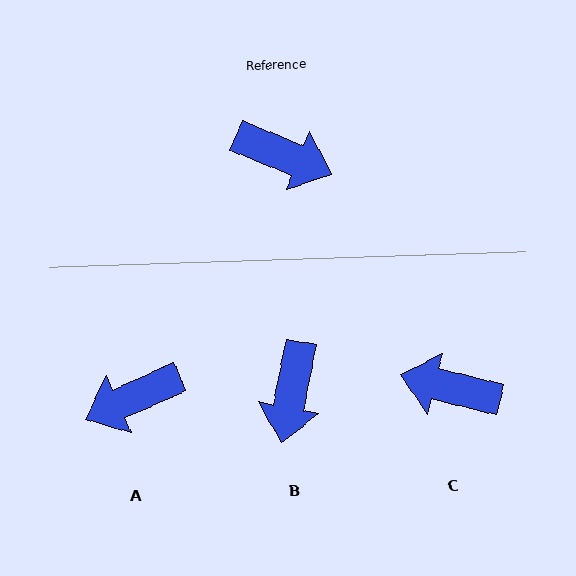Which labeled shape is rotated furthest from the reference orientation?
C, about 172 degrees away.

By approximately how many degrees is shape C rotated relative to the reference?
Approximately 172 degrees clockwise.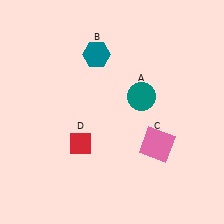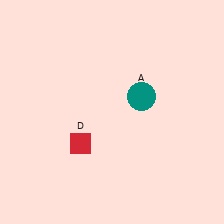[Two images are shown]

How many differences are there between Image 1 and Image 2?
There are 2 differences between the two images.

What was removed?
The teal hexagon (B), the pink square (C) were removed in Image 2.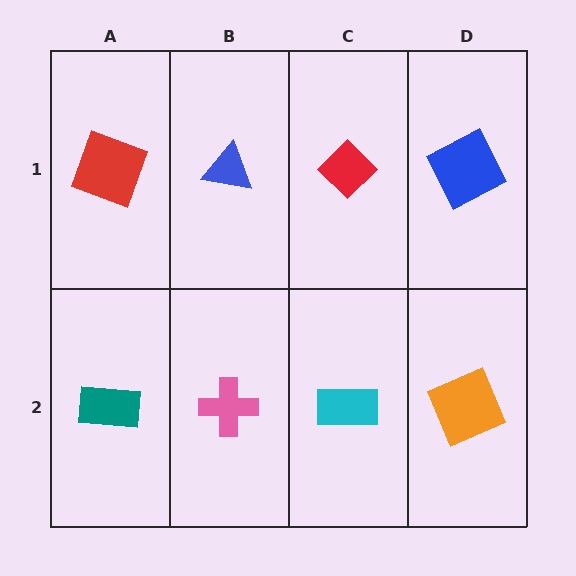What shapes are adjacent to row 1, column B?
A pink cross (row 2, column B), a red square (row 1, column A), a red diamond (row 1, column C).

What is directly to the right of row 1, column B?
A red diamond.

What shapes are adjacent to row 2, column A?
A red square (row 1, column A), a pink cross (row 2, column B).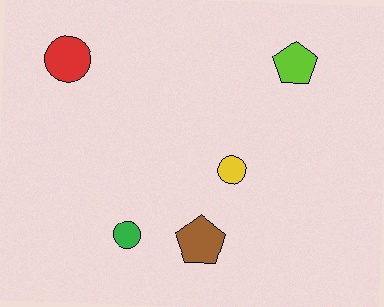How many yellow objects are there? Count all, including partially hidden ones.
There is 1 yellow object.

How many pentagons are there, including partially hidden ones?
There are 2 pentagons.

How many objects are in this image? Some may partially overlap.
There are 5 objects.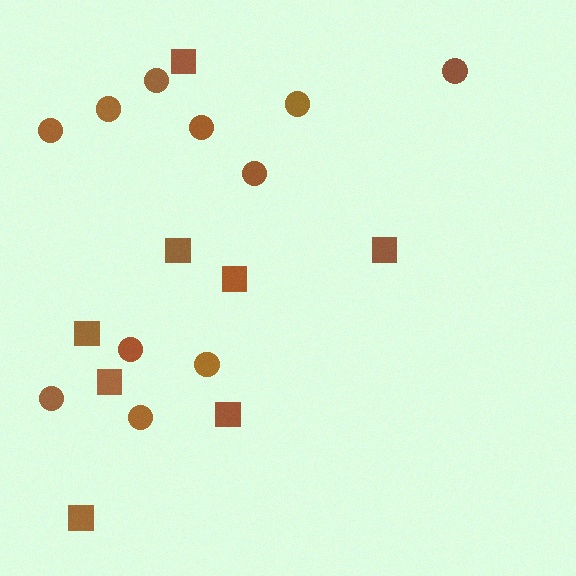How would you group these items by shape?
There are 2 groups: one group of circles (11) and one group of squares (8).